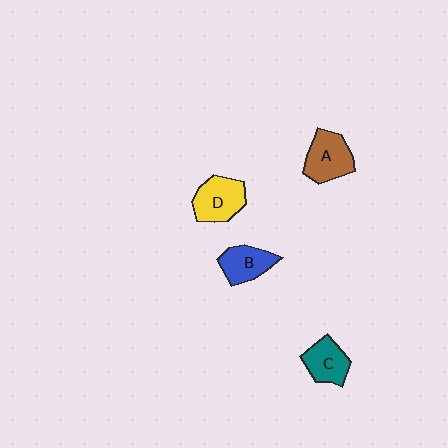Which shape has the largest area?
Shape D (yellow).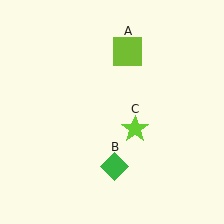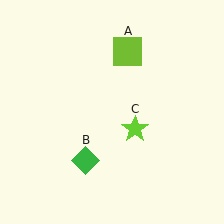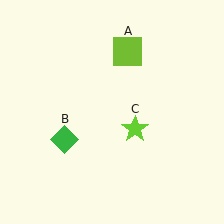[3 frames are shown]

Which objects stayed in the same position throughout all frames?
Lime square (object A) and lime star (object C) remained stationary.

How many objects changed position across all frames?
1 object changed position: green diamond (object B).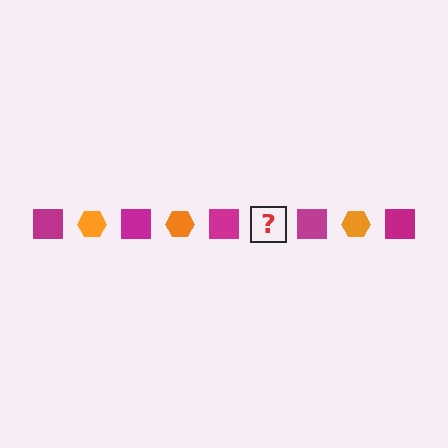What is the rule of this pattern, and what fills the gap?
The rule is that the pattern alternates between magenta square and orange hexagon. The gap should be filled with an orange hexagon.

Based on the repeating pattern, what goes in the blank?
The blank should be an orange hexagon.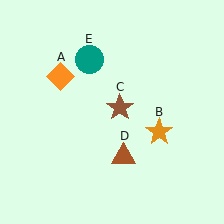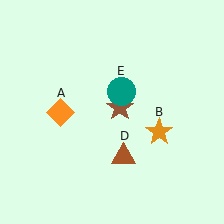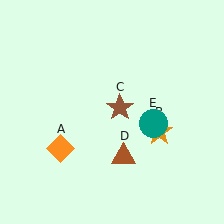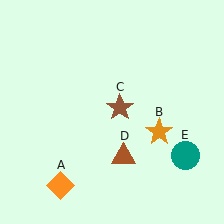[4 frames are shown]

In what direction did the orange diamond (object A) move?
The orange diamond (object A) moved down.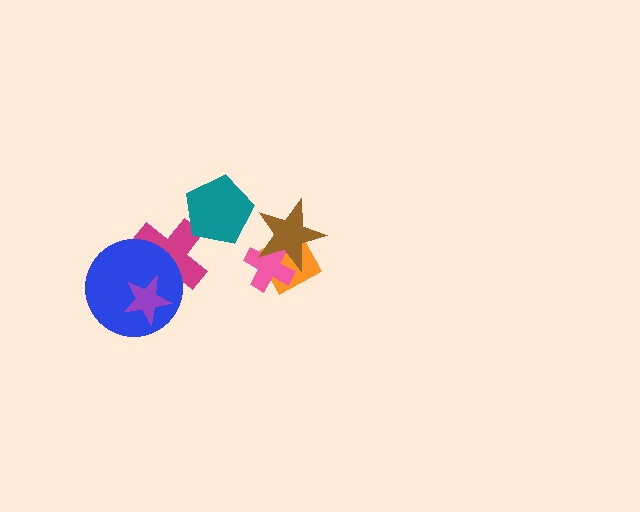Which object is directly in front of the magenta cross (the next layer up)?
The blue circle is directly in front of the magenta cross.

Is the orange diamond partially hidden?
Yes, it is partially covered by another shape.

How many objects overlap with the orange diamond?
2 objects overlap with the orange diamond.